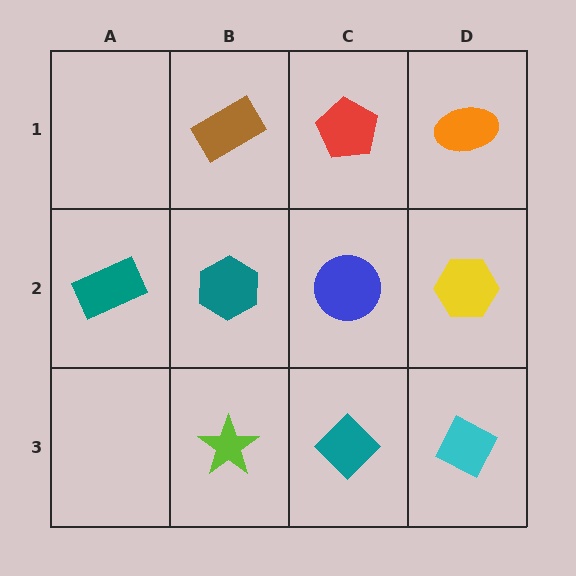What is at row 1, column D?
An orange ellipse.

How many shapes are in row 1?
3 shapes.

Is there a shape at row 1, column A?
No, that cell is empty.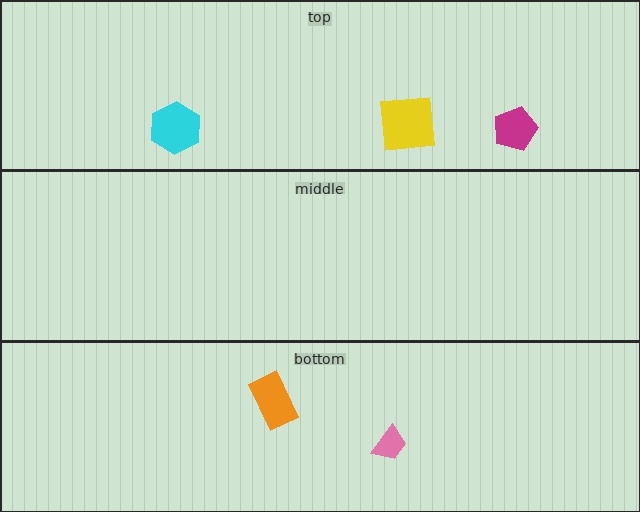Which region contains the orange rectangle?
The bottom region.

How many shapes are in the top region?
3.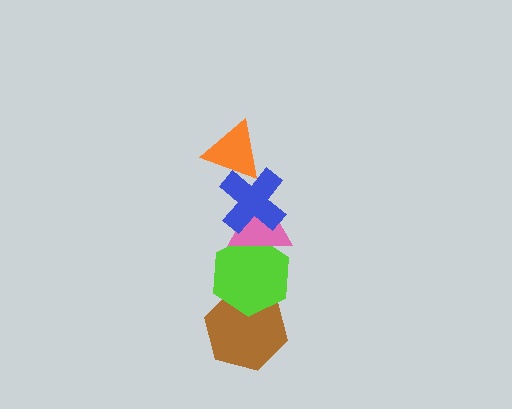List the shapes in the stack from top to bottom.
From top to bottom: the orange triangle, the blue cross, the pink triangle, the lime hexagon, the brown hexagon.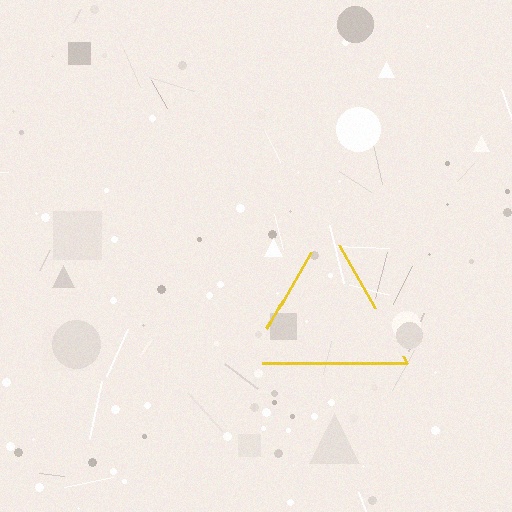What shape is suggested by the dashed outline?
The dashed outline suggests a triangle.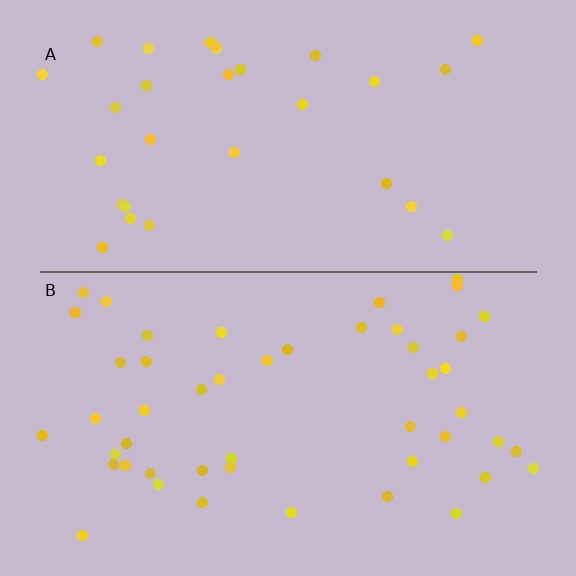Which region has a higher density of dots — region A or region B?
B (the bottom).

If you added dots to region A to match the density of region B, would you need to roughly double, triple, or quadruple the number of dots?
Approximately double.